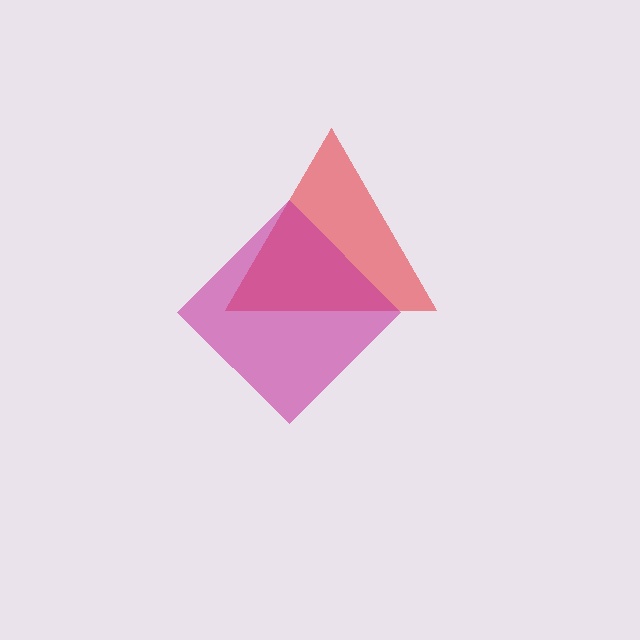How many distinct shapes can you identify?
There are 2 distinct shapes: a red triangle, a magenta diamond.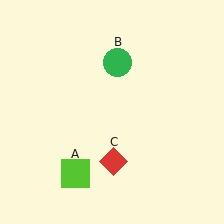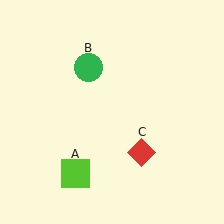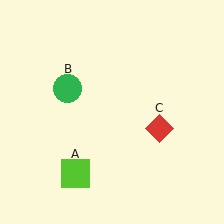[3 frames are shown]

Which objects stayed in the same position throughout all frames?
Lime square (object A) remained stationary.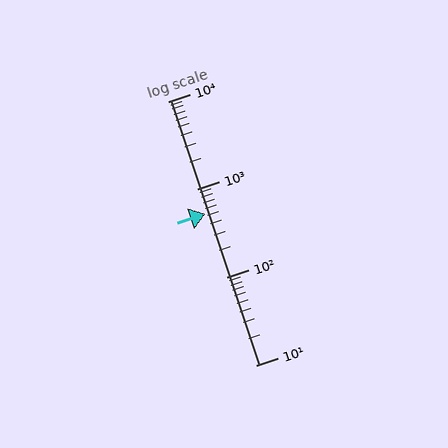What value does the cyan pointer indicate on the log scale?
The pointer indicates approximately 530.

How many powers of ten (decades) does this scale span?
The scale spans 3 decades, from 10 to 10000.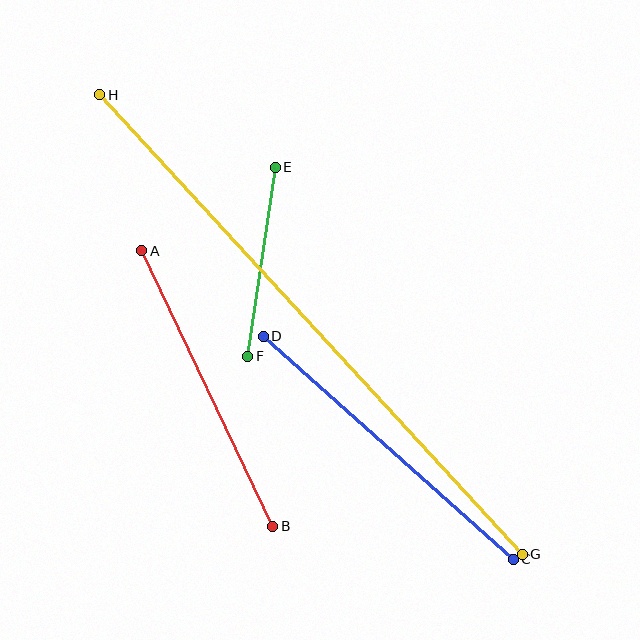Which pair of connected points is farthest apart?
Points G and H are farthest apart.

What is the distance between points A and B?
The distance is approximately 305 pixels.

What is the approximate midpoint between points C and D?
The midpoint is at approximately (388, 448) pixels.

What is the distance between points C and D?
The distance is approximately 335 pixels.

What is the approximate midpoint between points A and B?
The midpoint is at approximately (207, 389) pixels.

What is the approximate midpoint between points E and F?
The midpoint is at approximately (262, 262) pixels.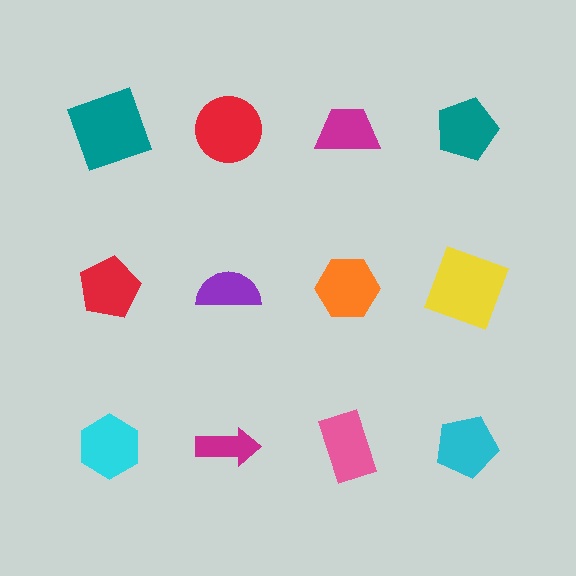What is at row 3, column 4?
A cyan pentagon.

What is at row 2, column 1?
A red pentagon.